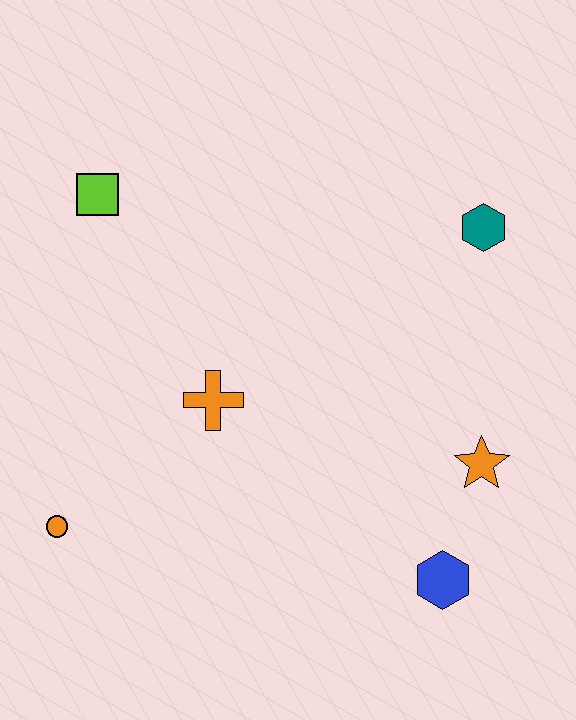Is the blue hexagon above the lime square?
No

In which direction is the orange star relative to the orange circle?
The orange star is to the right of the orange circle.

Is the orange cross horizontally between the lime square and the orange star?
Yes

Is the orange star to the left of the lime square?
No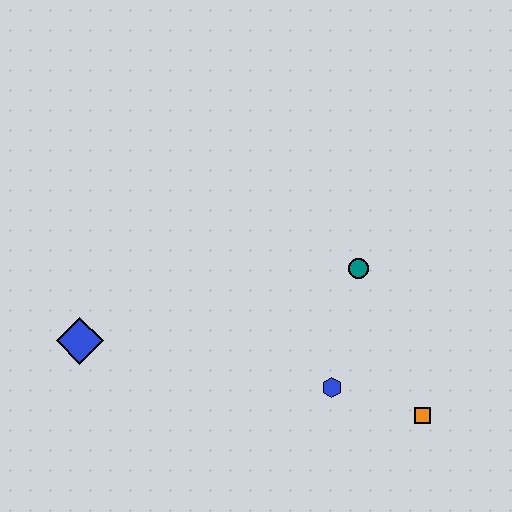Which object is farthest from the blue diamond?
The orange square is farthest from the blue diamond.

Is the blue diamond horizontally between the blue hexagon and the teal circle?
No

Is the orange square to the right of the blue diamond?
Yes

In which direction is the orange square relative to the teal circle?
The orange square is below the teal circle.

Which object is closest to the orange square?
The blue hexagon is closest to the orange square.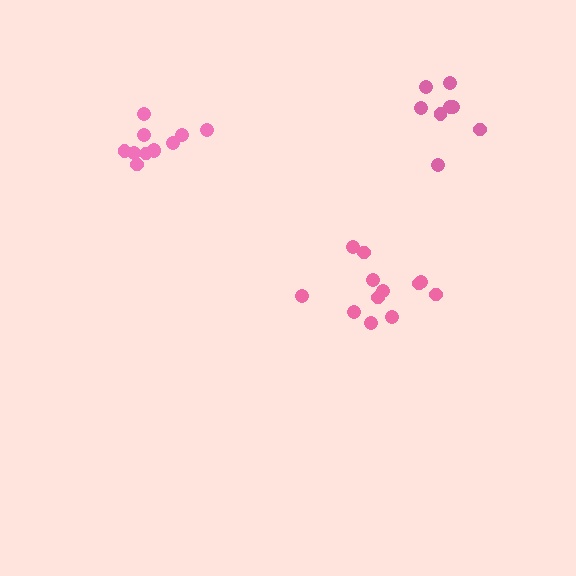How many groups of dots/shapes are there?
There are 3 groups.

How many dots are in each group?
Group 1: 8 dots, Group 2: 12 dots, Group 3: 11 dots (31 total).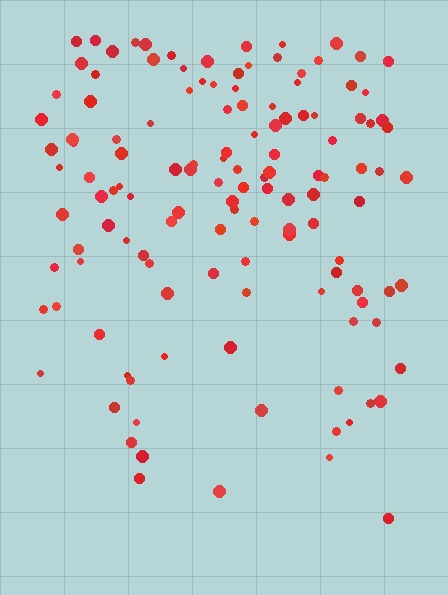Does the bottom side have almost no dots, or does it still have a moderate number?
Still a moderate number, just noticeably fewer than the top.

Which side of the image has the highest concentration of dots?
The top.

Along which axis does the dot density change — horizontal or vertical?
Vertical.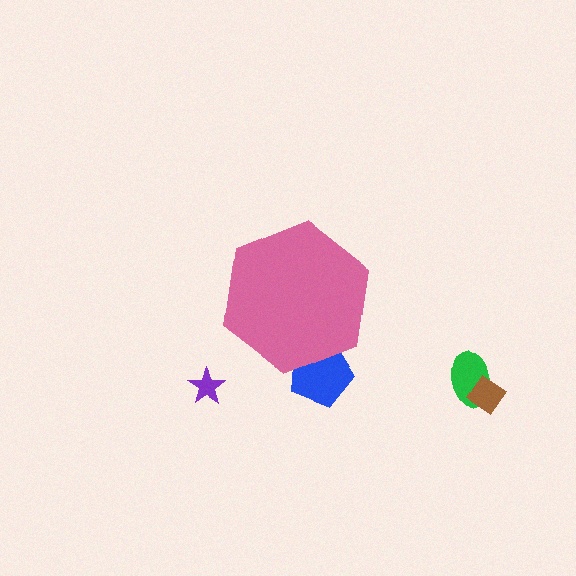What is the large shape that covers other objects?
A pink hexagon.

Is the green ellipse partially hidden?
No, the green ellipse is fully visible.